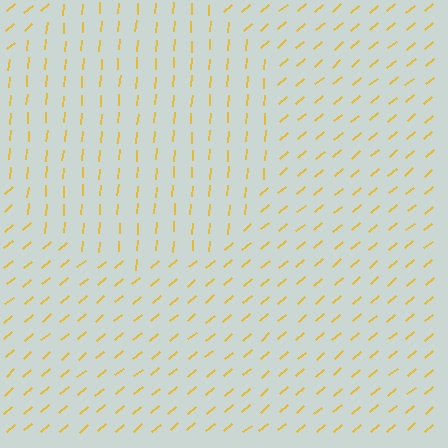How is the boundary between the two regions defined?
The boundary is defined purely by a change in line orientation (approximately 45 degrees difference). All lines are the same color and thickness.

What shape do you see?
I see a circle.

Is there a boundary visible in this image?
Yes, there is a texture boundary formed by a change in line orientation.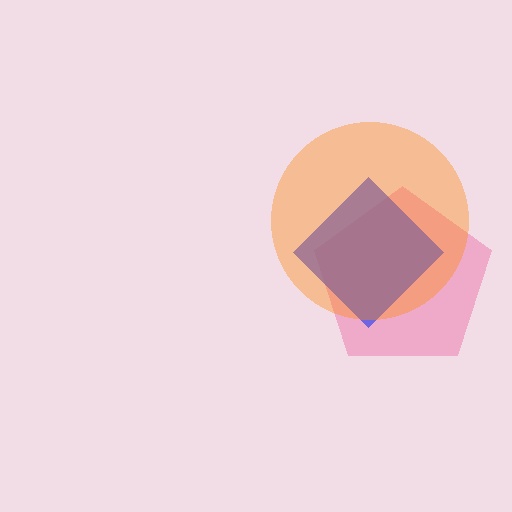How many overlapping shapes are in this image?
There are 3 overlapping shapes in the image.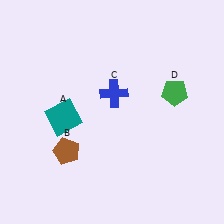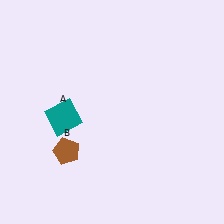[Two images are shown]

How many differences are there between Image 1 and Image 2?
There are 2 differences between the two images.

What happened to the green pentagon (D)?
The green pentagon (D) was removed in Image 2. It was in the top-right area of Image 1.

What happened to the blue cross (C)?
The blue cross (C) was removed in Image 2. It was in the top-right area of Image 1.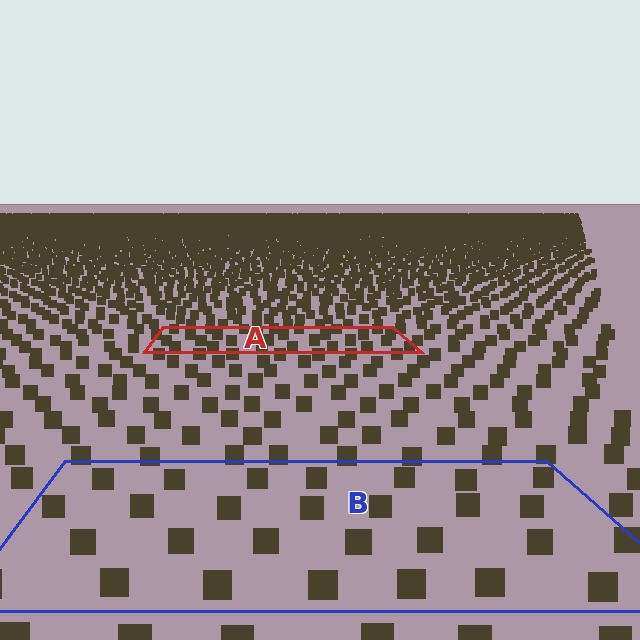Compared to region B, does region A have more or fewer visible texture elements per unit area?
Region A has more texture elements per unit area — they are packed more densely because it is farther away.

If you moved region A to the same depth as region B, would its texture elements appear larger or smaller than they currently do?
They would appear larger. At a closer depth, the same texture elements are projected at a bigger on-screen size.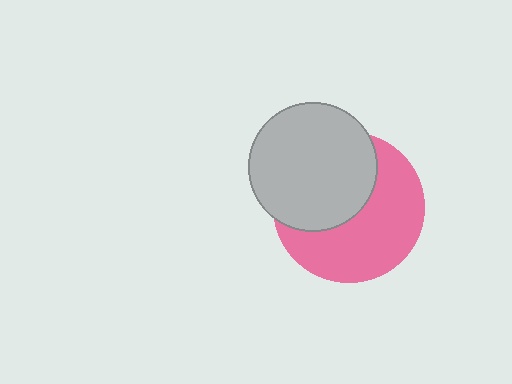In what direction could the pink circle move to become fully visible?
The pink circle could move toward the lower-right. That would shift it out from behind the light gray circle entirely.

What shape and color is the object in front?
The object in front is a light gray circle.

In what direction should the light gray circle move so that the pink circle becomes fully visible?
The light gray circle should move toward the upper-left. That is the shortest direction to clear the overlap and leave the pink circle fully visible.